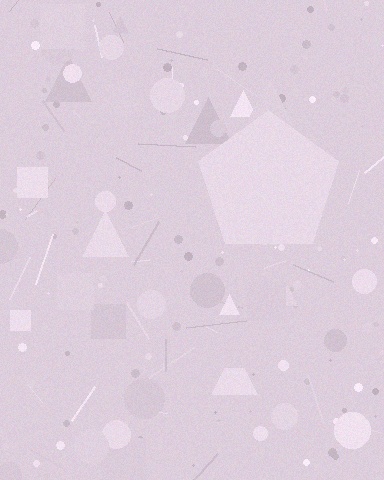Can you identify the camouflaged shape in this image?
The camouflaged shape is a pentagon.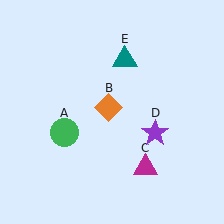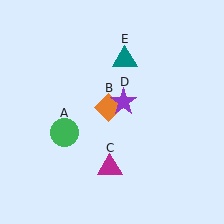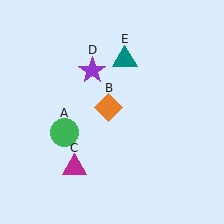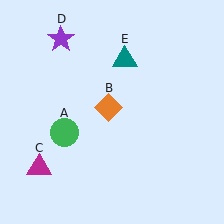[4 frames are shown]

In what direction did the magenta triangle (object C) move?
The magenta triangle (object C) moved left.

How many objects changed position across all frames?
2 objects changed position: magenta triangle (object C), purple star (object D).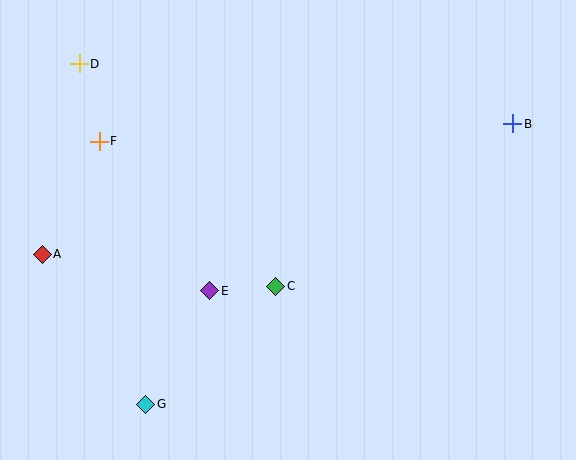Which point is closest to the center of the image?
Point C at (276, 286) is closest to the center.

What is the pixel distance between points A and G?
The distance between A and G is 182 pixels.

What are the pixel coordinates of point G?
Point G is at (146, 404).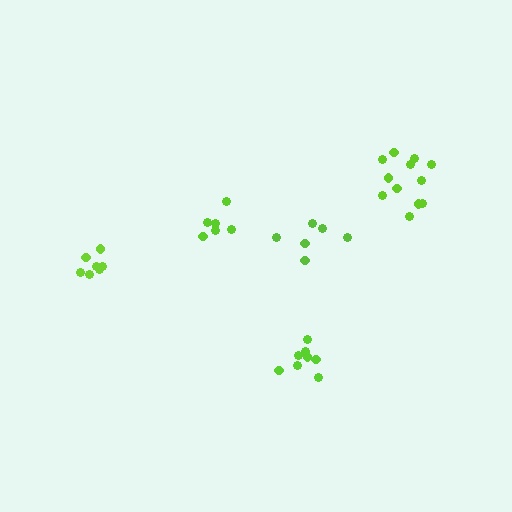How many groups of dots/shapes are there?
There are 5 groups.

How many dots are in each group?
Group 1: 7 dots, Group 2: 6 dots, Group 3: 6 dots, Group 4: 8 dots, Group 5: 12 dots (39 total).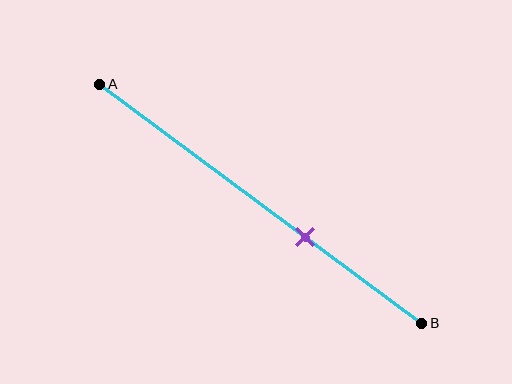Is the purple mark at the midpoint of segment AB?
No, the mark is at about 65% from A, not at the 50% midpoint.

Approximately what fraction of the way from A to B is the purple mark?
The purple mark is approximately 65% of the way from A to B.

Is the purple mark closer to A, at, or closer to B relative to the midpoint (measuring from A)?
The purple mark is closer to point B than the midpoint of segment AB.